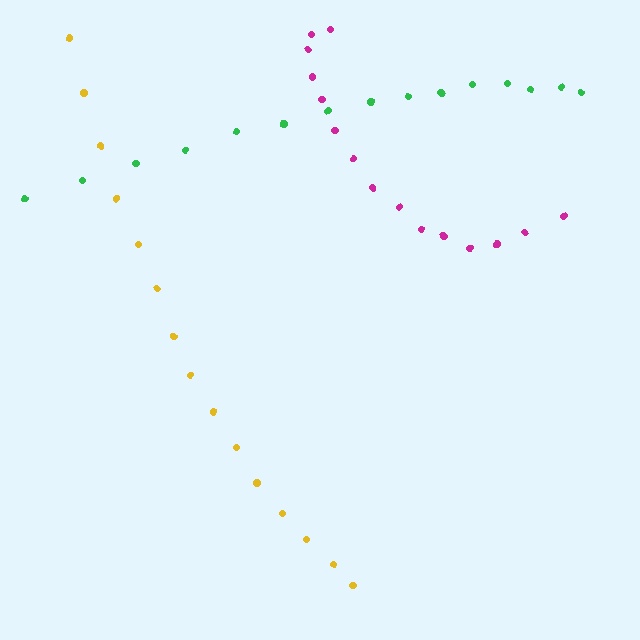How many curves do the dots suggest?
There are 3 distinct paths.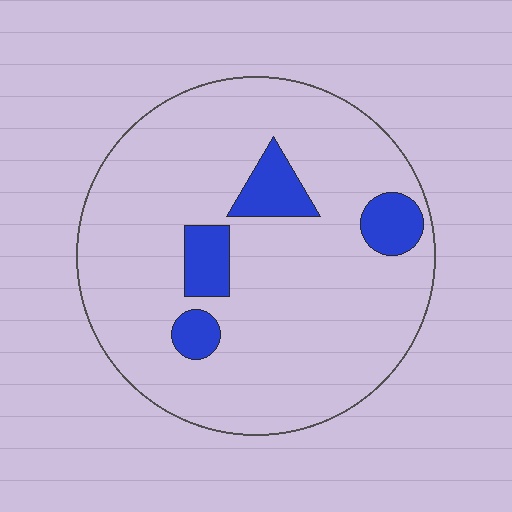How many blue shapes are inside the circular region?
4.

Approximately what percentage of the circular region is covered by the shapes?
Approximately 10%.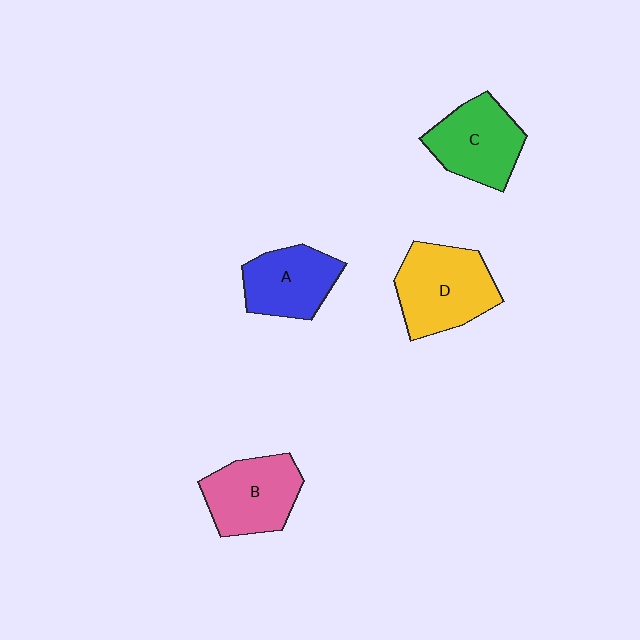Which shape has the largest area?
Shape D (yellow).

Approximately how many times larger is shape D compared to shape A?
Approximately 1.3 times.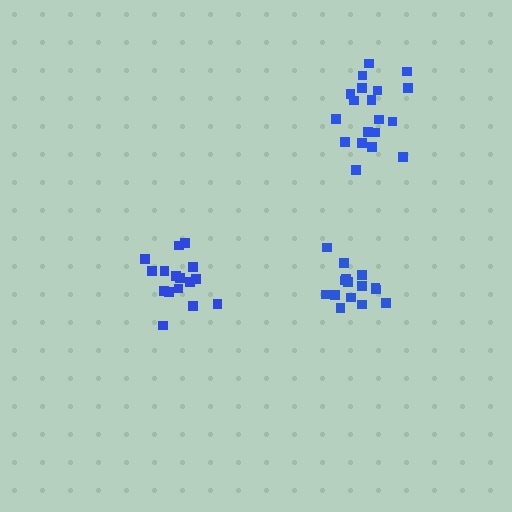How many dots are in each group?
Group 1: 16 dots, Group 2: 19 dots, Group 3: 15 dots (50 total).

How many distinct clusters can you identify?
There are 3 distinct clusters.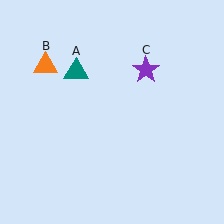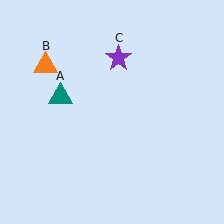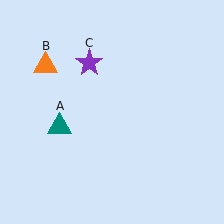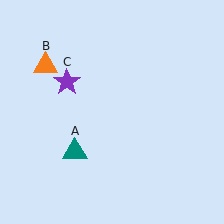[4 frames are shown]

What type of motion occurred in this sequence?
The teal triangle (object A), purple star (object C) rotated counterclockwise around the center of the scene.